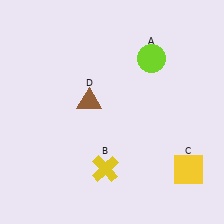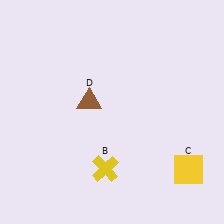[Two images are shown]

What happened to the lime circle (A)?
The lime circle (A) was removed in Image 2. It was in the top-right area of Image 1.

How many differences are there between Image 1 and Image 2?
There is 1 difference between the two images.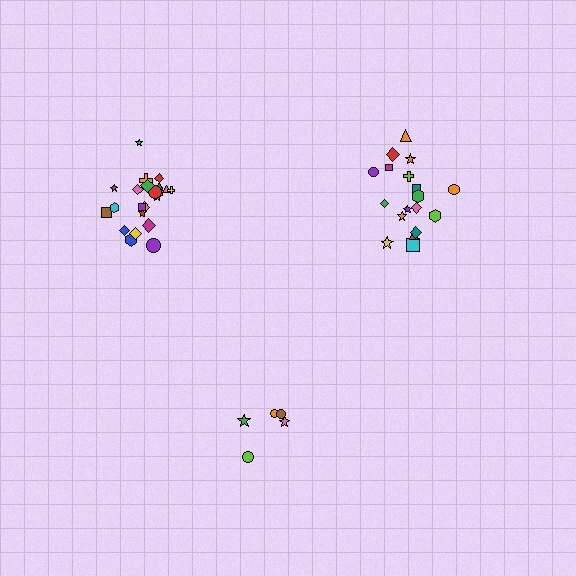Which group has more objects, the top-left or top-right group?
The top-left group.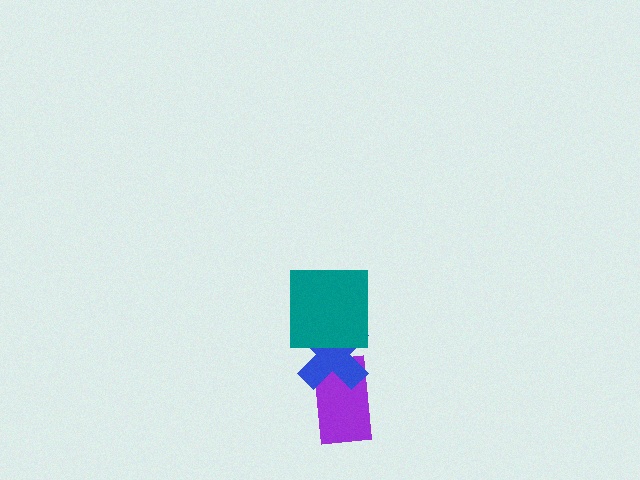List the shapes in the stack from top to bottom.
From top to bottom: the teal square, the blue cross, the purple rectangle.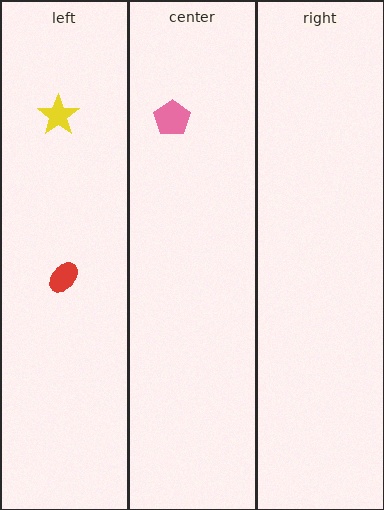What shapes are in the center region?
The pink pentagon.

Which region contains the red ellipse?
The left region.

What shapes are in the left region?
The yellow star, the red ellipse.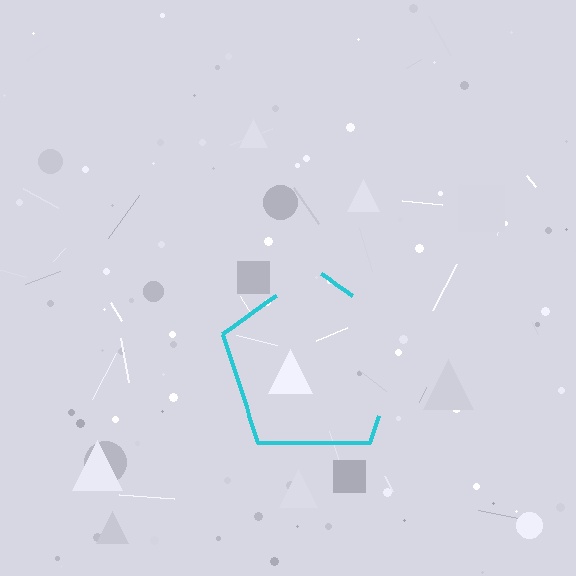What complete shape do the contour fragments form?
The contour fragments form a pentagon.